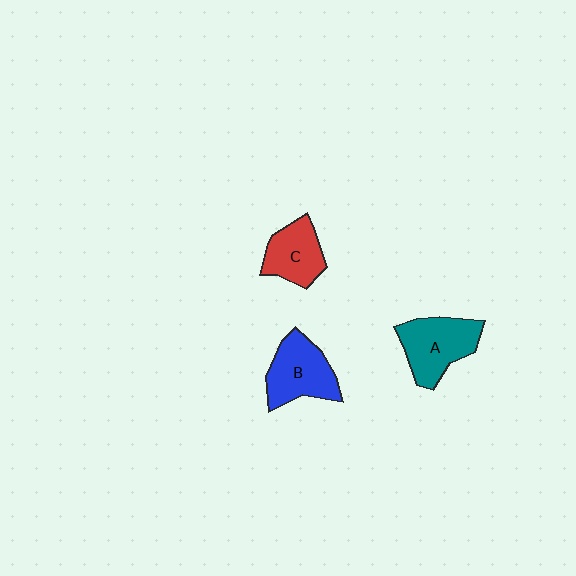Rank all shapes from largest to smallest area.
From largest to smallest: A (teal), B (blue), C (red).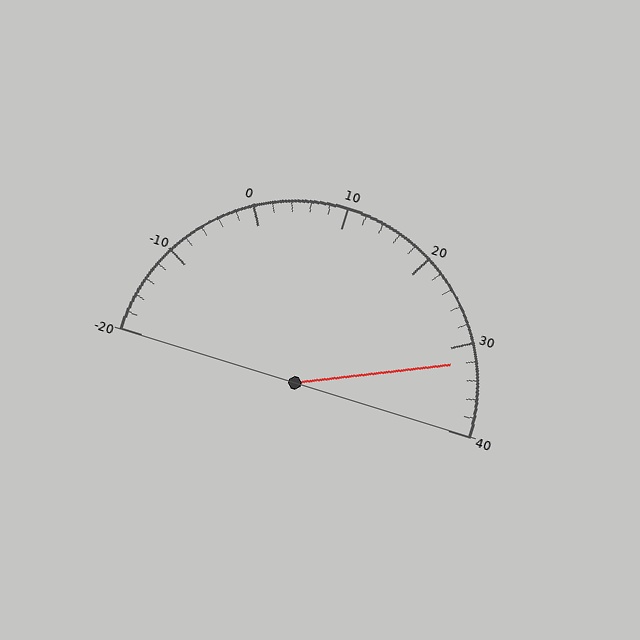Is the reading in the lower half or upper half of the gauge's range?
The reading is in the upper half of the range (-20 to 40).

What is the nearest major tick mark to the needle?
The nearest major tick mark is 30.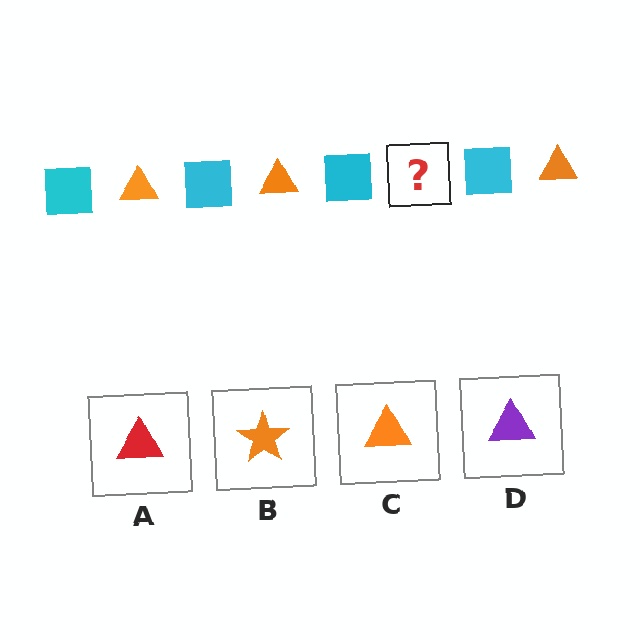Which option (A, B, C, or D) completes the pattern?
C.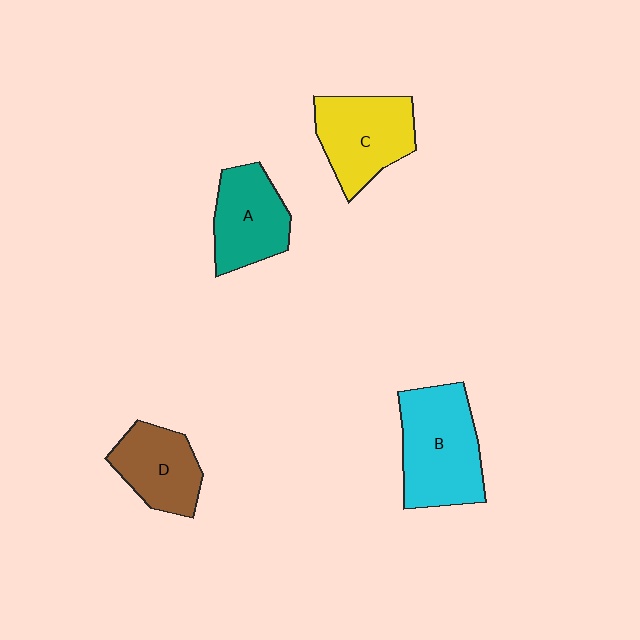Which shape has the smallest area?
Shape D (brown).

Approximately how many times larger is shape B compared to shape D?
Approximately 1.5 times.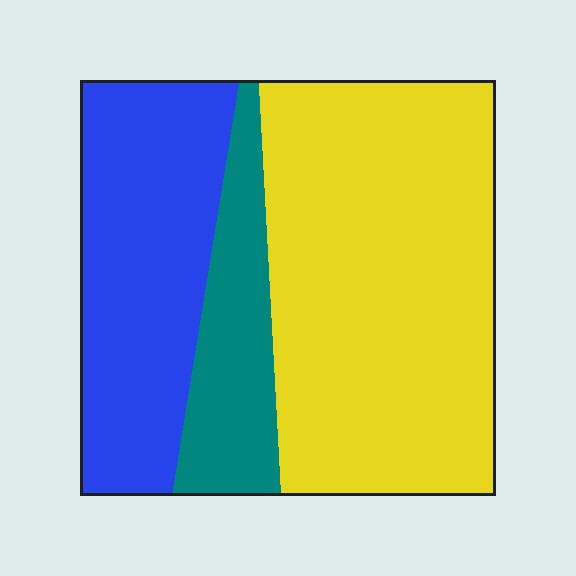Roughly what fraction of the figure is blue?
Blue covers 30% of the figure.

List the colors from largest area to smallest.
From largest to smallest: yellow, blue, teal.